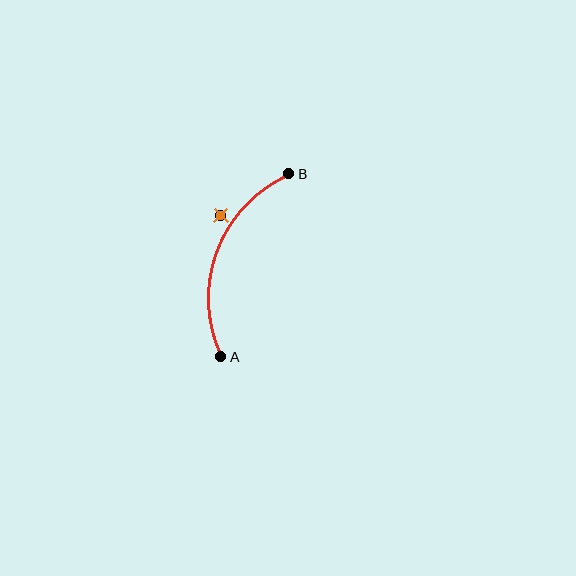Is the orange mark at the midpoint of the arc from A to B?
No — the orange mark does not lie on the arc at all. It sits slightly outside the curve.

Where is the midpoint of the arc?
The arc midpoint is the point on the curve farthest from the straight line joining A and B. It sits to the left of that line.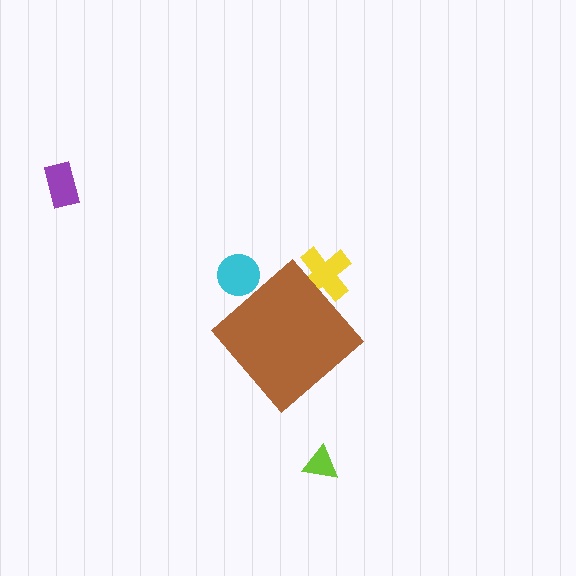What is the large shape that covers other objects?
A brown diamond.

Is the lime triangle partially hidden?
No, the lime triangle is fully visible.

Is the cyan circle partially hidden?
Yes, the cyan circle is partially hidden behind the brown diamond.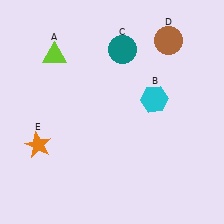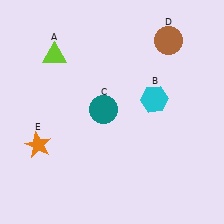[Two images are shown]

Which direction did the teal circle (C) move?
The teal circle (C) moved down.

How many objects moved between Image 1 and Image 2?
1 object moved between the two images.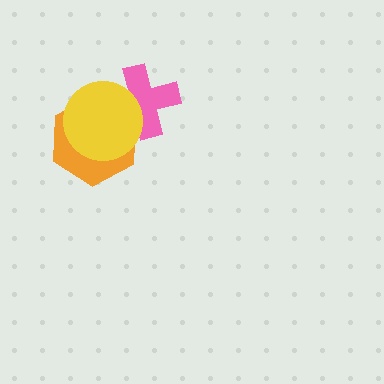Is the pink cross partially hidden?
Yes, it is partially covered by another shape.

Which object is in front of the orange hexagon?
The yellow circle is in front of the orange hexagon.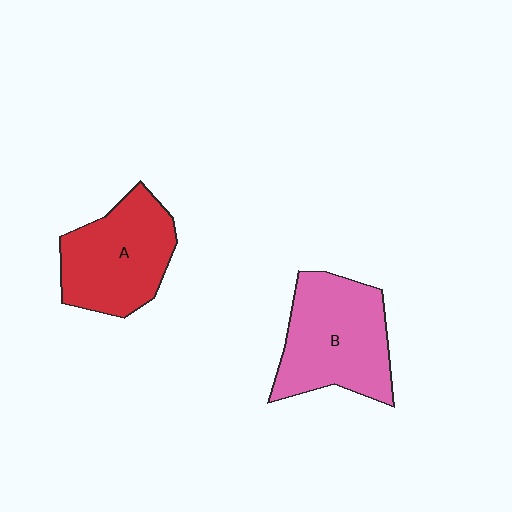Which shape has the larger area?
Shape B (pink).